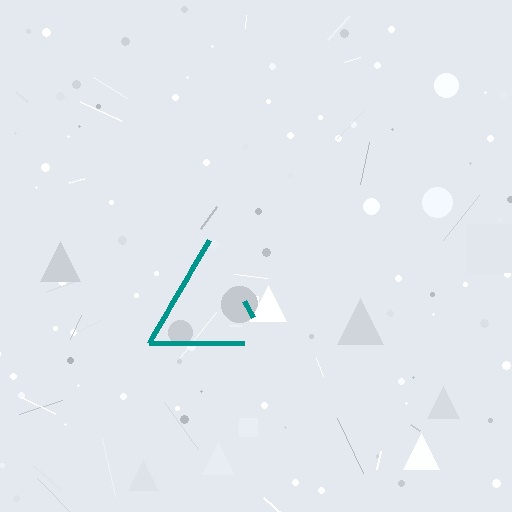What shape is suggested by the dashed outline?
The dashed outline suggests a triangle.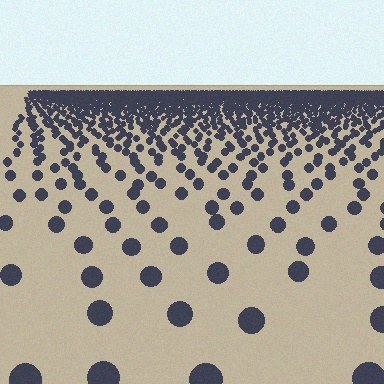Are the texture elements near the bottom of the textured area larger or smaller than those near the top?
Larger. Near the bottom, elements are closer to the viewer and appear at a bigger on-screen size.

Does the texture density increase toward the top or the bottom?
Density increases toward the top.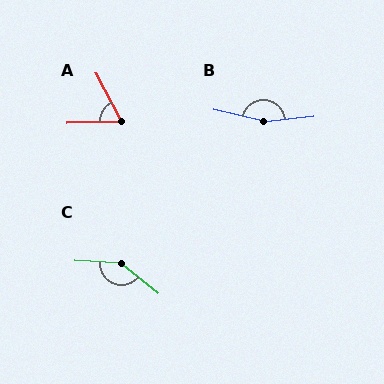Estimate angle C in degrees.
Approximately 144 degrees.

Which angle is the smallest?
A, at approximately 64 degrees.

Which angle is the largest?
B, at approximately 161 degrees.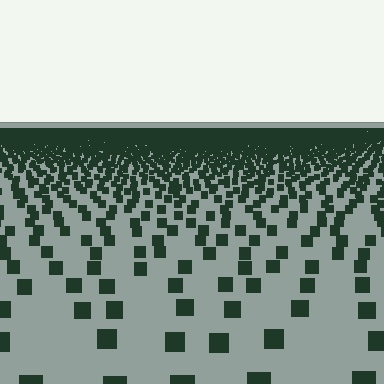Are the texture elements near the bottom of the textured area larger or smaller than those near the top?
Larger. Near the bottom, elements are closer to the viewer and appear at a bigger on-screen size.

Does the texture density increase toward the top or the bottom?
Density increases toward the top.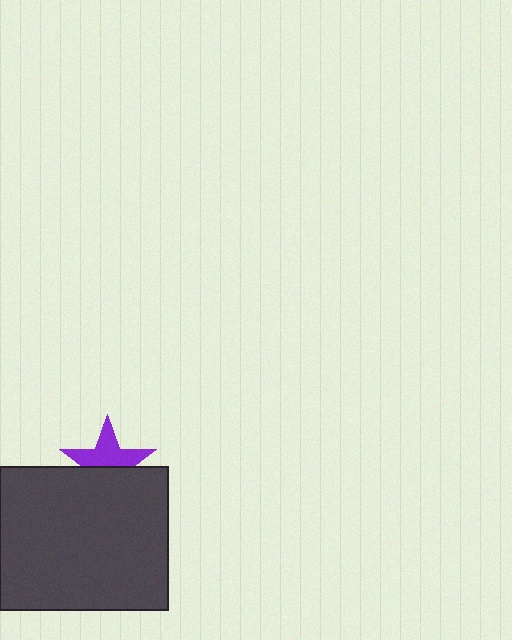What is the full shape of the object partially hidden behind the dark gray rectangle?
The partially hidden object is a purple star.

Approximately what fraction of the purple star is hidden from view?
Roughly 46% of the purple star is hidden behind the dark gray rectangle.